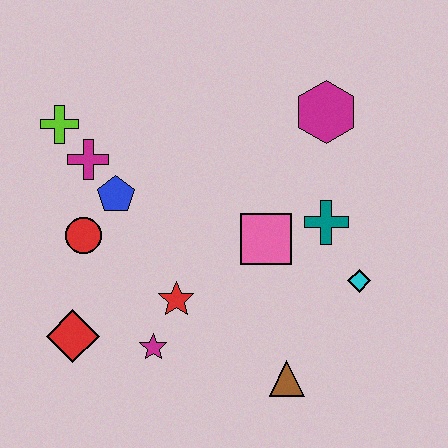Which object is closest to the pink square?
The teal cross is closest to the pink square.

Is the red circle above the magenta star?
Yes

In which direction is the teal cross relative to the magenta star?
The teal cross is to the right of the magenta star.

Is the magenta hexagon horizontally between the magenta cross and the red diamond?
No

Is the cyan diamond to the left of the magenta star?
No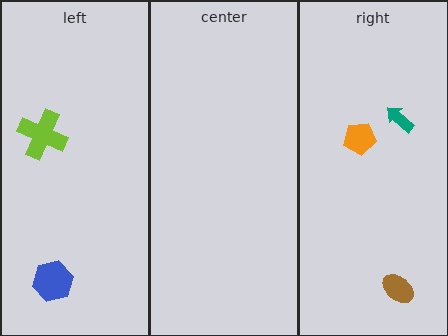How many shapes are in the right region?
3.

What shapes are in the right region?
The brown ellipse, the orange pentagon, the teal arrow.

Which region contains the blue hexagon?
The left region.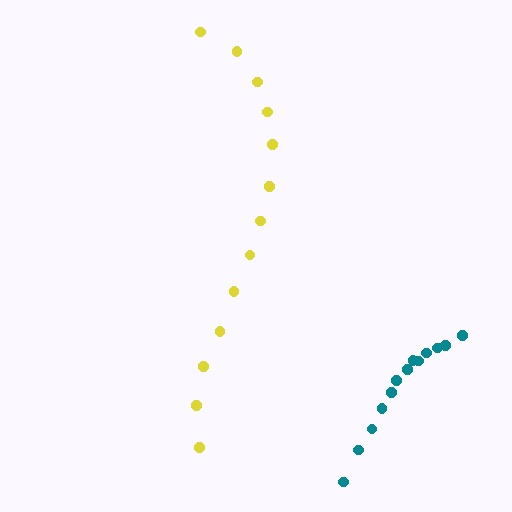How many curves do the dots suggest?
There are 2 distinct paths.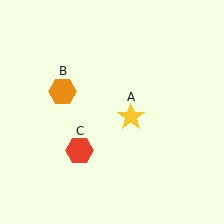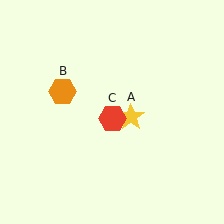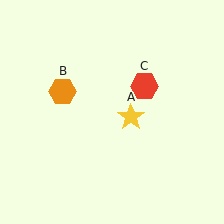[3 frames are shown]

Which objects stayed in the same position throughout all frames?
Yellow star (object A) and orange hexagon (object B) remained stationary.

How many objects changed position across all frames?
1 object changed position: red hexagon (object C).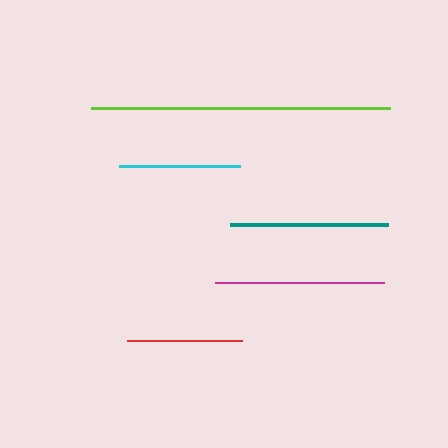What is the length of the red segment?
The red segment is approximately 114 pixels long.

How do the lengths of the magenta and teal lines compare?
The magenta and teal lines are approximately the same length.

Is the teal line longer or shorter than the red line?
The teal line is longer than the red line.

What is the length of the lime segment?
The lime segment is approximately 299 pixels long.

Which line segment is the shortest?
The red line is the shortest at approximately 114 pixels.